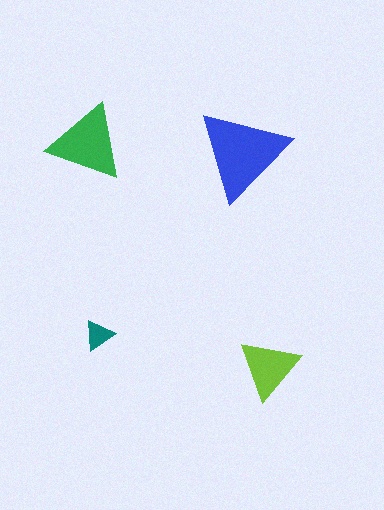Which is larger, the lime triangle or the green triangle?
The green one.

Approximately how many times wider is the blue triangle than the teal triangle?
About 3 times wider.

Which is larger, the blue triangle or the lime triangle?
The blue one.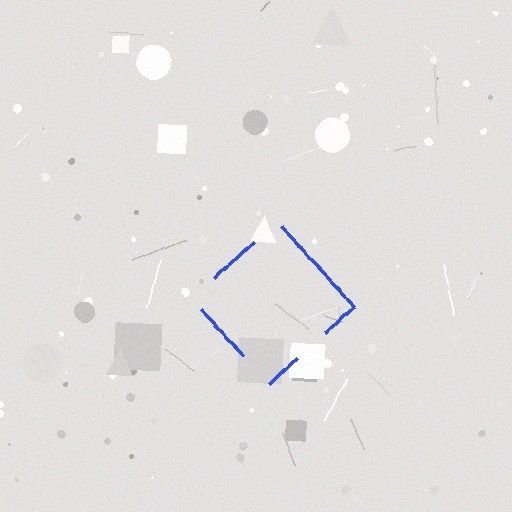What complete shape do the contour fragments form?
The contour fragments form a diamond.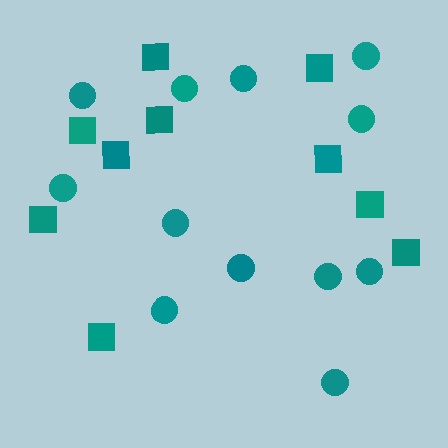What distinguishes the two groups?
There are 2 groups: one group of squares (10) and one group of circles (12).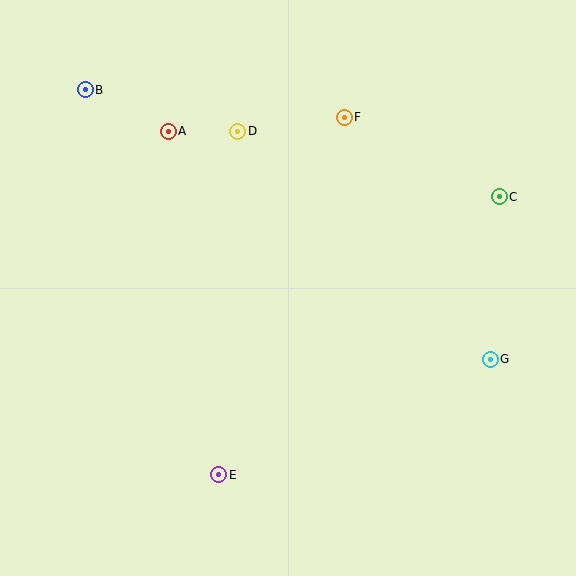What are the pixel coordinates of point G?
Point G is at (490, 359).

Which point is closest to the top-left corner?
Point B is closest to the top-left corner.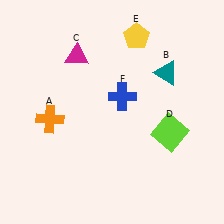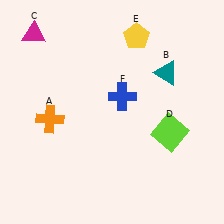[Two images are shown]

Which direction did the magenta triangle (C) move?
The magenta triangle (C) moved left.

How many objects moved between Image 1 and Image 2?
1 object moved between the two images.